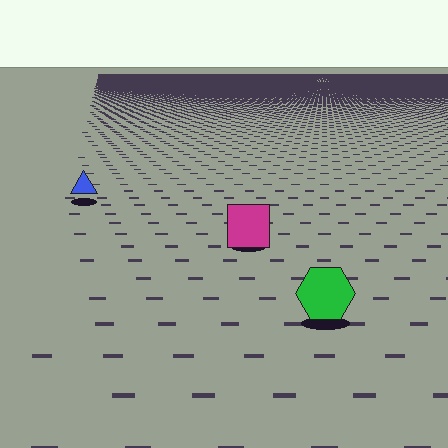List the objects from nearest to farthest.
From nearest to farthest: the green hexagon, the magenta square, the blue triangle.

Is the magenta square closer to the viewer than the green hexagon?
No. The green hexagon is closer — you can tell from the texture gradient: the ground texture is coarser near it.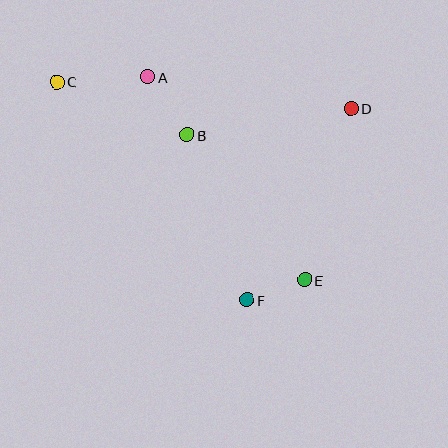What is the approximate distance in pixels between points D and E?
The distance between D and E is approximately 178 pixels.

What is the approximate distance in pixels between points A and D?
The distance between A and D is approximately 206 pixels.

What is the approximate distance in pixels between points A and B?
The distance between A and B is approximately 70 pixels.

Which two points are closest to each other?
Points E and F are closest to each other.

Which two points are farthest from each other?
Points C and E are farthest from each other.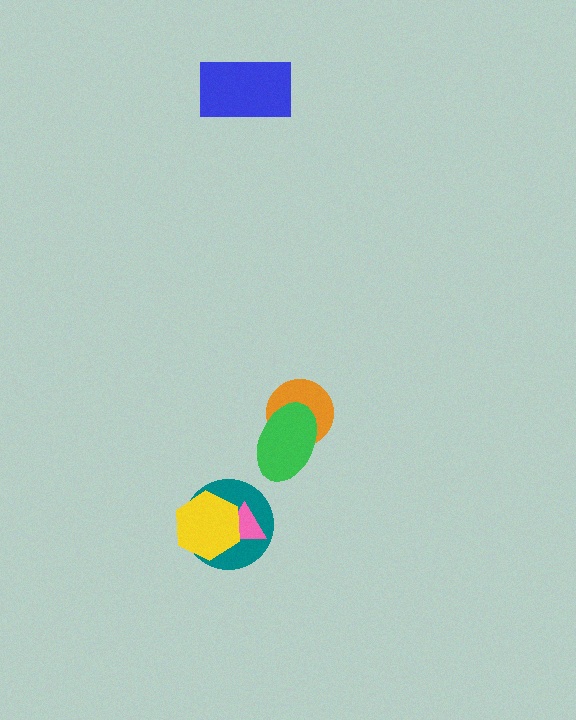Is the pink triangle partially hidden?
Yes, it is partially covered by another shape.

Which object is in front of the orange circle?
The green ellipse is in front of the orange circle.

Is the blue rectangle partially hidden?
No, no other shape covers it.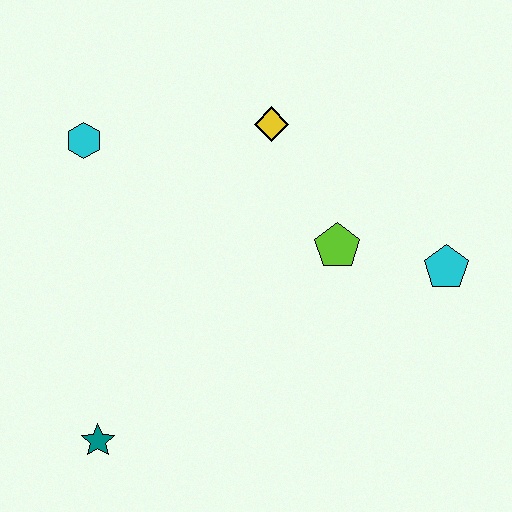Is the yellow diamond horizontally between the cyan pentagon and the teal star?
Yes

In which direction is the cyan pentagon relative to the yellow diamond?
The cyan pentagon is to the right of the yellow diamond.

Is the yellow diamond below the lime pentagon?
No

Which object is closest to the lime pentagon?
The cyan pentagon is closest to the lime pentagon.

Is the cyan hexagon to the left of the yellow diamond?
Yes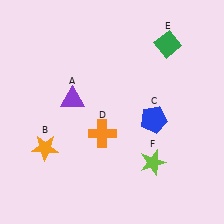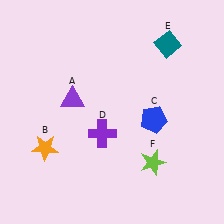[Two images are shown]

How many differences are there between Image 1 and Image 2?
There are 2 differences between the two images.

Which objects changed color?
D changed from orange to purple. E changed from green to teal.